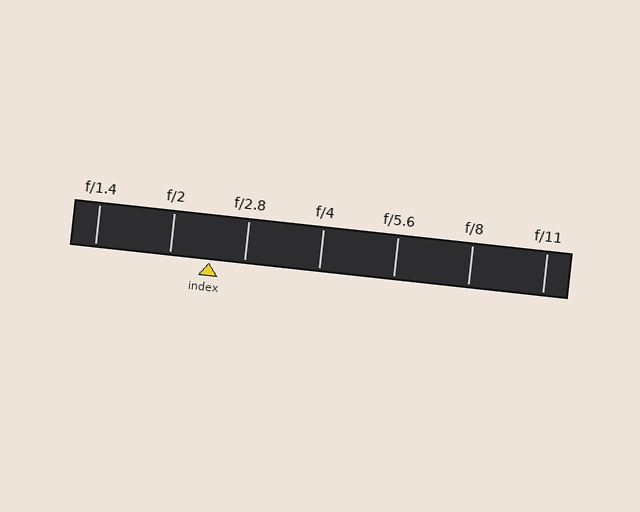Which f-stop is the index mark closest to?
The index mark is closest to f/2.8.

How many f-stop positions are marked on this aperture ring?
There are 7 f-stop positions marked.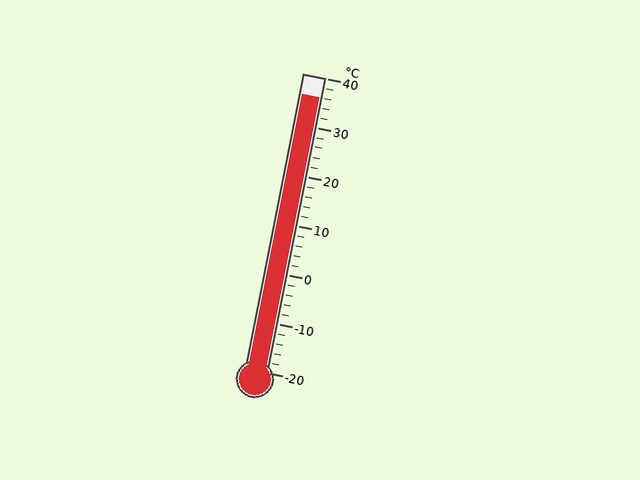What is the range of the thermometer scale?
The thermometer scale ranges from -20°C to 40°C.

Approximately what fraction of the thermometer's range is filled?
The thermometer is filled to approximately 95% of its range.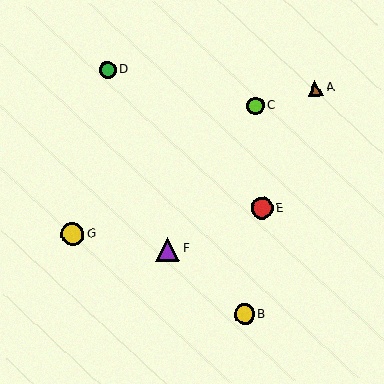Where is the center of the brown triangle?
The center of the brown triangle is at (315, 88).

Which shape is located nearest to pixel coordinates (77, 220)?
The yellow circle (labeled G) at (73, 234) is nearest to that location.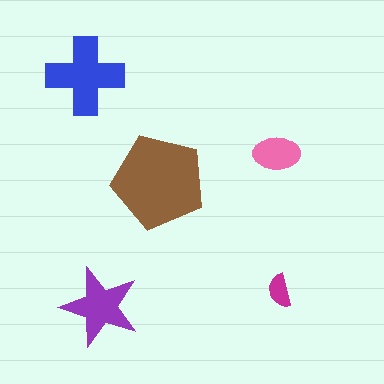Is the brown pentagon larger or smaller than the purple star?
Larger.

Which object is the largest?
The brown pentagon.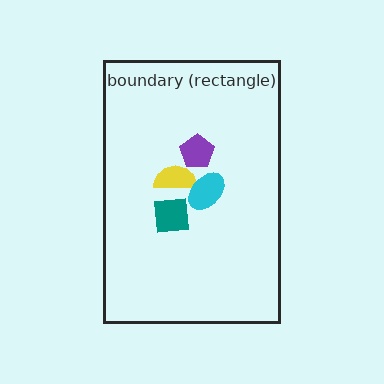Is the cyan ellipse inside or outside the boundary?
Inside.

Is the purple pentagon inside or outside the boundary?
Inside.